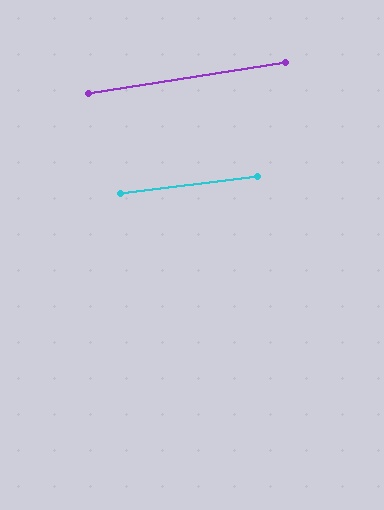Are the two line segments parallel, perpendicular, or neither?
Parallel — their directions differ by only 1.9°.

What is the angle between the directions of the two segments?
Approximately 2 degrees.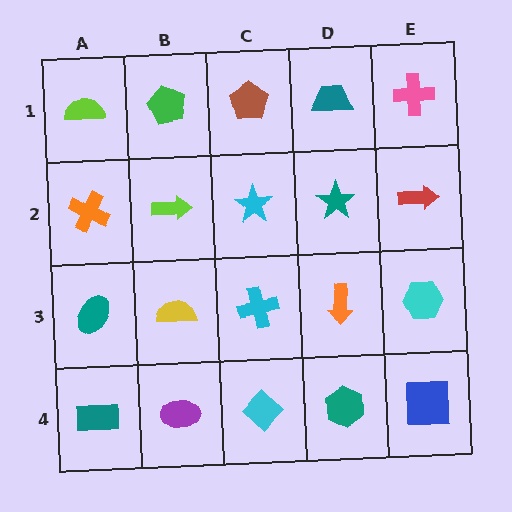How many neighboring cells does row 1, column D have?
3.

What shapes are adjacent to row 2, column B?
A green pentagon (row 1, column B), a yellow semicircle (row 3, column B), an orange cross (row 2, column A), a cyan star (row 2, column C).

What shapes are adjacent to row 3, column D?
A teal star (row 2, column D), a teal hexagon (row 4, column D), a cyan cross (row 3, column C), a cyan hexagon (row 3, column E).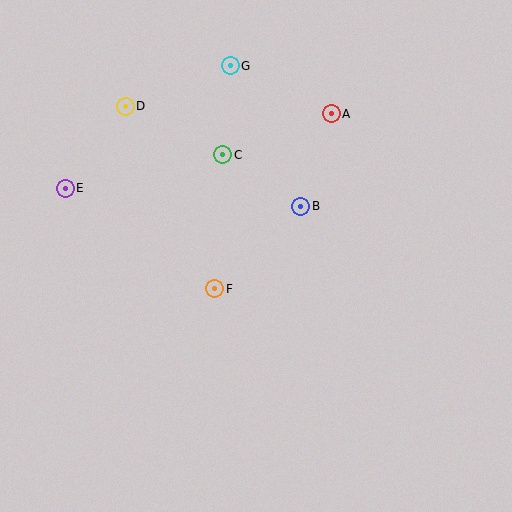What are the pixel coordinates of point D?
Point D is at (125, 106).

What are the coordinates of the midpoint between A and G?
The midpoint between A and G is at (281, 90).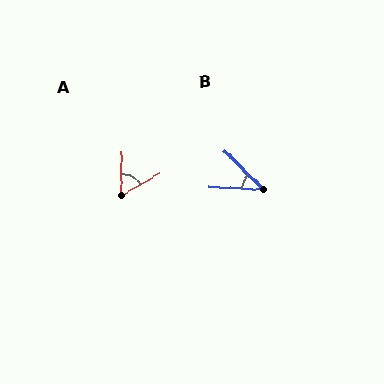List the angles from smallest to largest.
B (42°), A (59°).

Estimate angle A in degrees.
Approximately 59 degrees.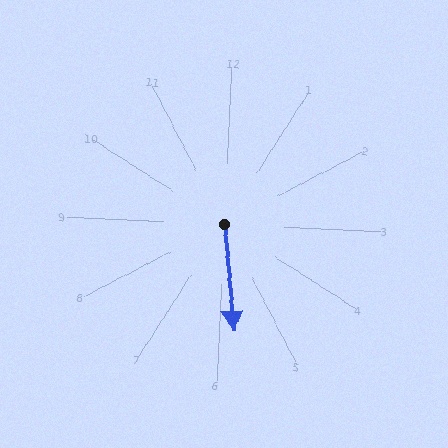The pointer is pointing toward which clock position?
Roughly 6 o'clock.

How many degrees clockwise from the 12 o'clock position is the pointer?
Approximately 172 degrees.